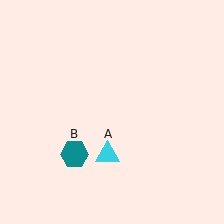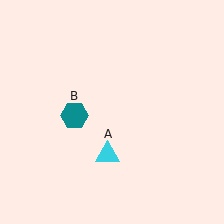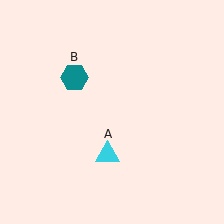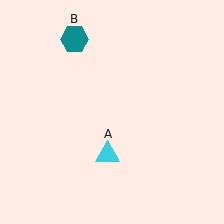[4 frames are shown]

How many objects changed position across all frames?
1 object changed position: teal hexagon (object B).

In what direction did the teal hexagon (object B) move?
The teal hexagon (object B) moved up.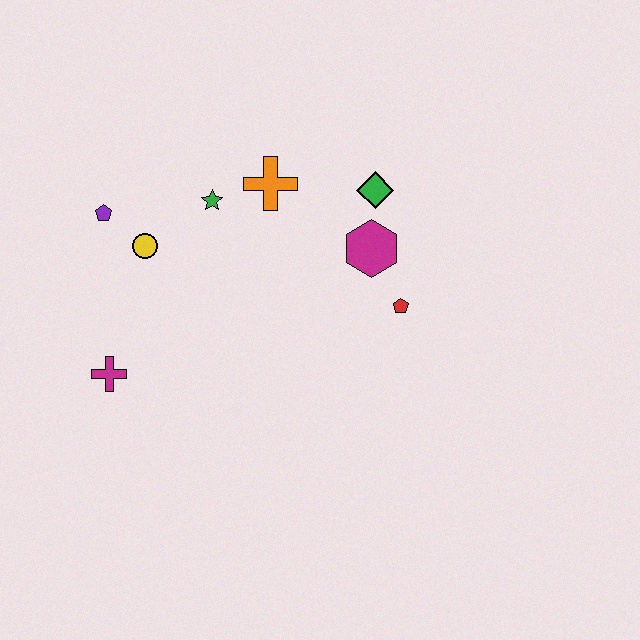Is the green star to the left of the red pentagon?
Yes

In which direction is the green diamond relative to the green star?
The green diamond is to the right of the green star.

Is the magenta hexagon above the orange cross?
No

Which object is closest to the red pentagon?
The magenta hexagon is closest to the red pentagon.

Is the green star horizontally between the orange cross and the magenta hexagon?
No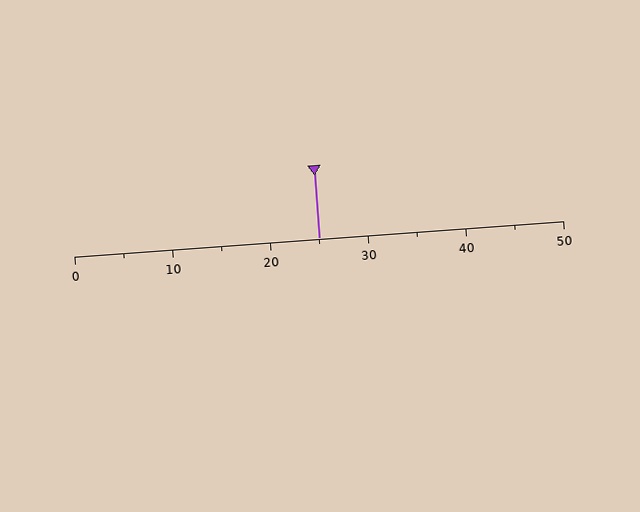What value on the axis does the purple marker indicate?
The marker indicates approximately 25.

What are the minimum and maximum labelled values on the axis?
The axis runs from 0 to 50.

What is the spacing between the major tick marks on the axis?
The major ticks are spaced 10 apart.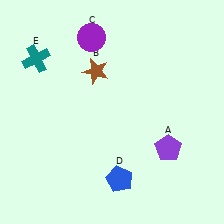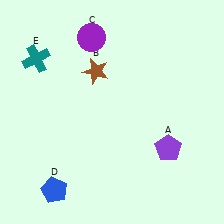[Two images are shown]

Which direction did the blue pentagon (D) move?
The blue pentagon (D) moved left.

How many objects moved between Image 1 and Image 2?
1 object moved between the two images.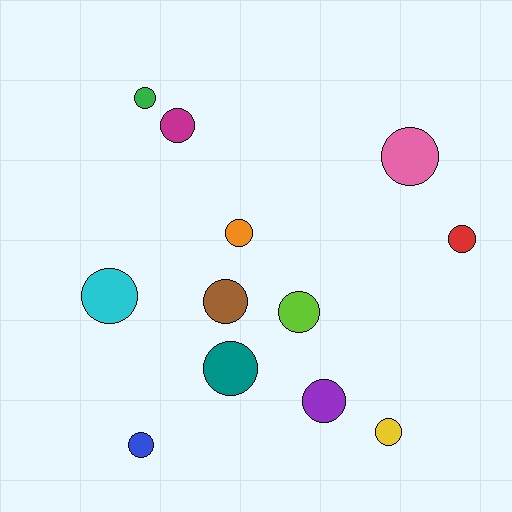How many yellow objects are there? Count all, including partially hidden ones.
There is 1 yellow object.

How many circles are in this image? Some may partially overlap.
There are 12 circles.